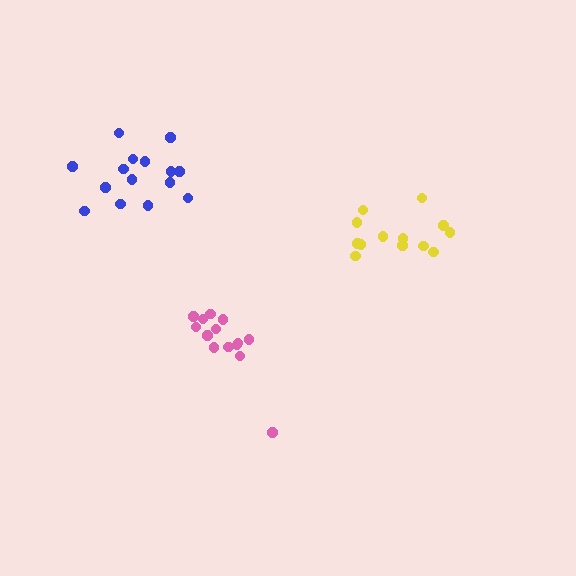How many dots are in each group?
Group 1: 13 dots, Group 2: 15 dots, Group 3: 14 dots (42 total).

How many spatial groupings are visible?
There are 3 spatial groupings.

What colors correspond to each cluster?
The clusters are colored: yellow, blue, pink.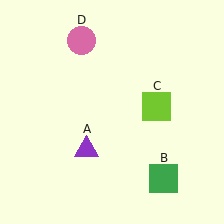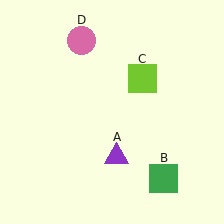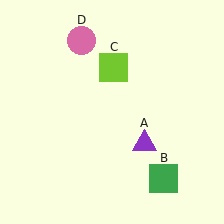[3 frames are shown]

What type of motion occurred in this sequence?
The purple triangle (object A), lime square (object C) rotated counterclockwise around the center of the scene.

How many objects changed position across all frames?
2 objects changed position: purple triangle (object A), lime square (object C).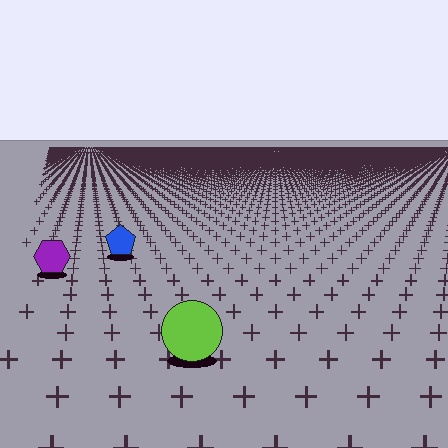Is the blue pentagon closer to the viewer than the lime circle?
No. The lime circle is closer — you can tell from the texture gradient: the ground texture is coarser near it.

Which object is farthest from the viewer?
The blue pentagon is farthest from the viewer. It appears smaller and the ground texture around it is denser.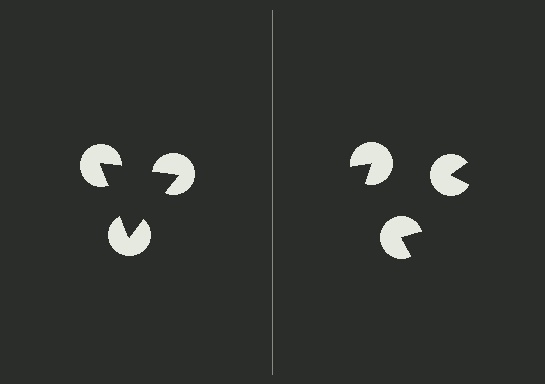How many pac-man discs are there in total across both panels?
6 — 3 on each side.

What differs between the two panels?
The pac-man discs are positioned identically on both sides; only the wedge orientations differ. On the left they align to a triangle; on the right they are misaligned.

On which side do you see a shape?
An illusory triangle appears on the left side. On the right side the wedge cuts are rotated, so no coherent shape forms.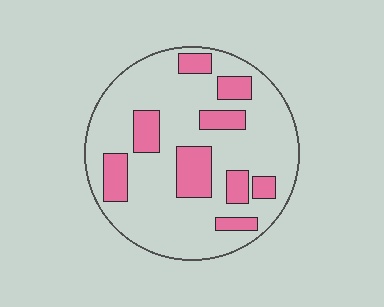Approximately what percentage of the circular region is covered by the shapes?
Approximately 25%.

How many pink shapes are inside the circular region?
9.